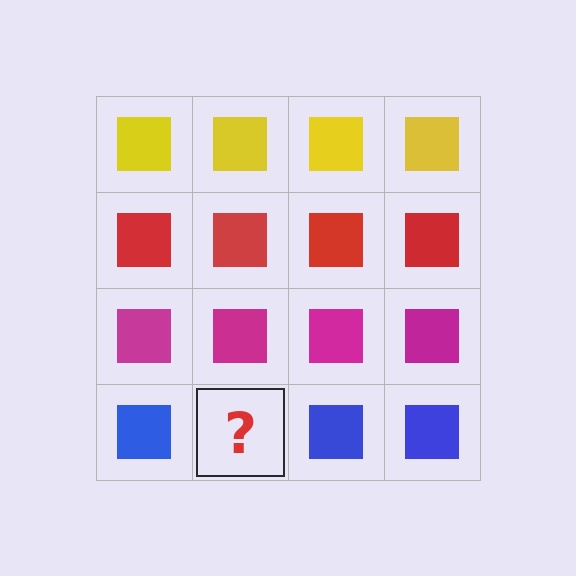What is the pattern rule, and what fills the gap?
The rule is that each row has a consistent color. The gap should be filled with a blue square.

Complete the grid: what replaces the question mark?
The question mark should be replaced with a blue square.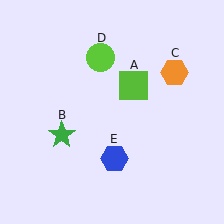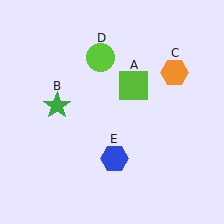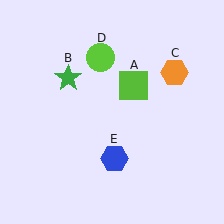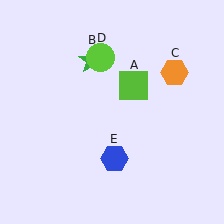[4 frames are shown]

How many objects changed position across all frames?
1 object changed position: green star (object B).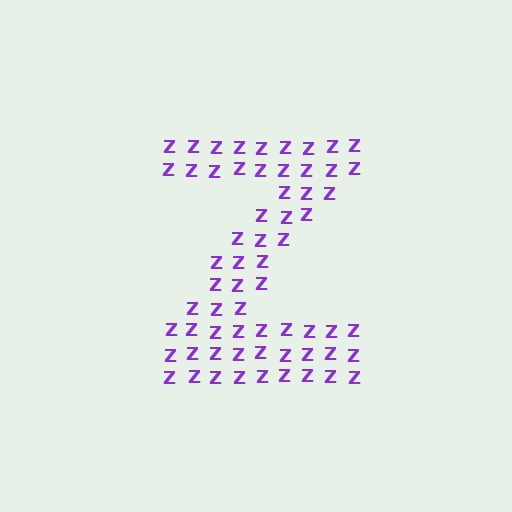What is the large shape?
The large shape is the letter Z.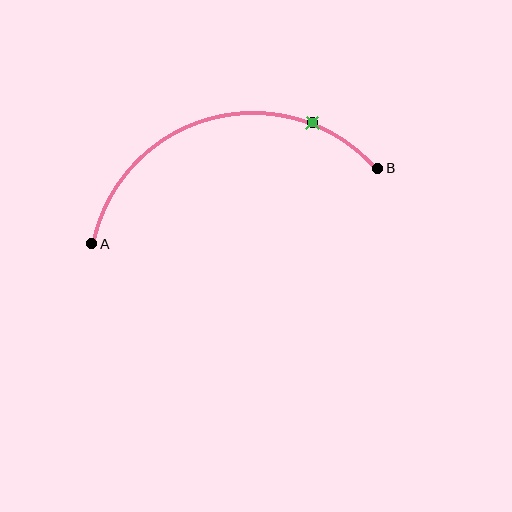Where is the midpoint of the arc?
The arc midpoint is the point on the curve farthest from the straight line joining A and B. It sits above that line.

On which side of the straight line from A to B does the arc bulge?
The arc bulges above the straight line connecting A and B.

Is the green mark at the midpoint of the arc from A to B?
No. The green mark lies on the arc but is closer to endpoint B. The arc midpoint would be at the point on the curve equidistant along the arc from both A and B.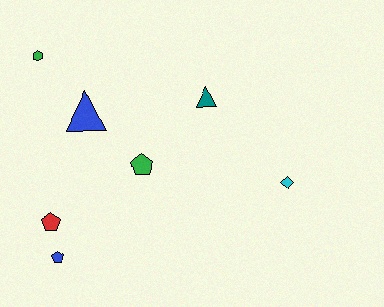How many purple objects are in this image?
There are no purple objects.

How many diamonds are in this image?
There is 1 diamond.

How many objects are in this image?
There are 7 objects.